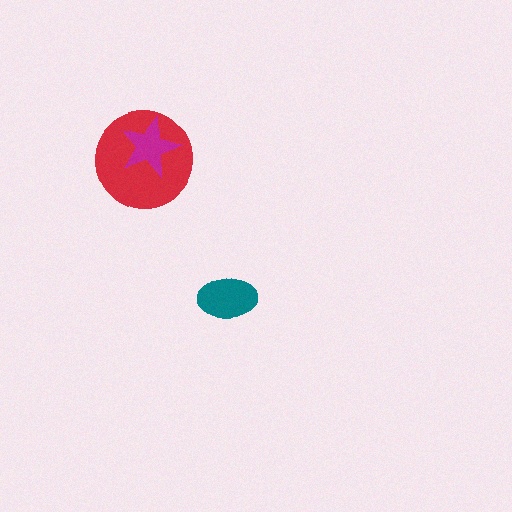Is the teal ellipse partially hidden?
No, no other shape covers it.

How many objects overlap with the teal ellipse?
0 objects overlap with the teal ellipse.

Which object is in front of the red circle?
The magenta star is in front of the red circle.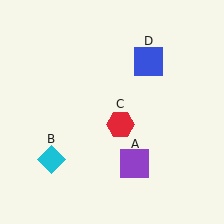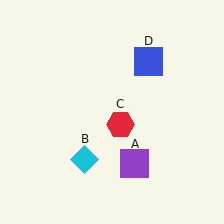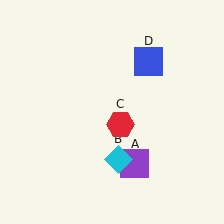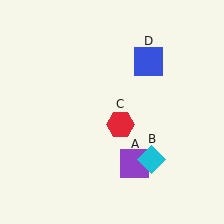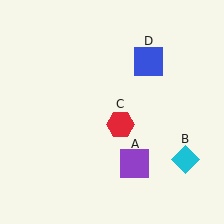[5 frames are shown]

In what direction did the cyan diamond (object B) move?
The cyan diamond (object B) moved right.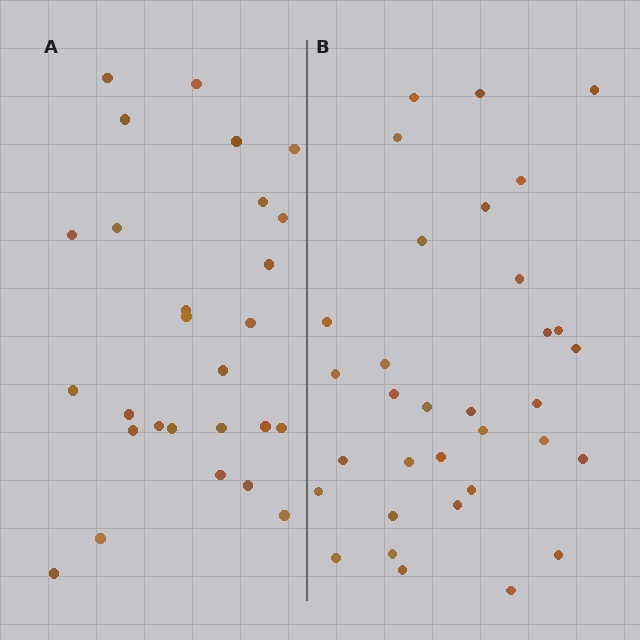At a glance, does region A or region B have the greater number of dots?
Region B (the right region) has more dots.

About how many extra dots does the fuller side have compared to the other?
Region B has about 6 more dots than region A.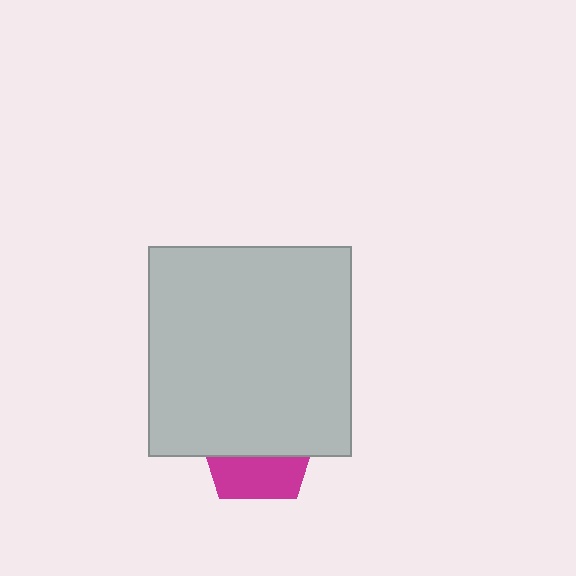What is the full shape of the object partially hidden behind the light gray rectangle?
The partially hidden object is a magenta pentagon.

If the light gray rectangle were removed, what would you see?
You would see the complete magenta pentagon.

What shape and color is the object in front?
The object in front is a light gray rectangle.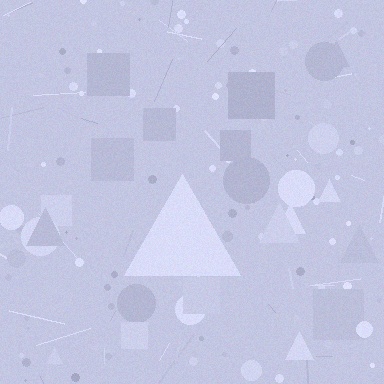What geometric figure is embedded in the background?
A triangle is embedded in the background.